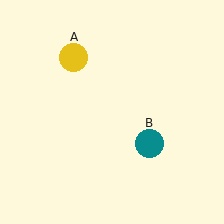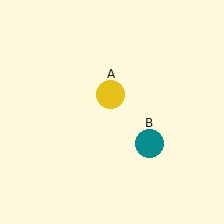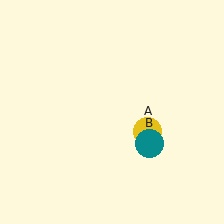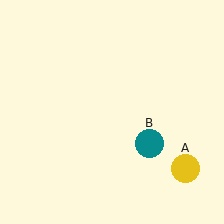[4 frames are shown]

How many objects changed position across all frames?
1 object changed position: yellow circle (object A).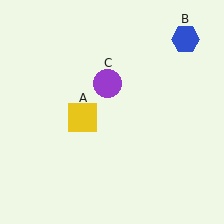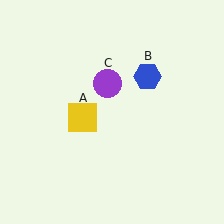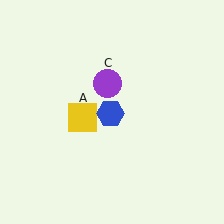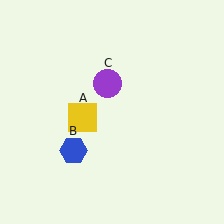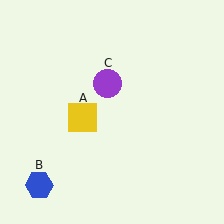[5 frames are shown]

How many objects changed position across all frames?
1 object changed position: blue hexagon (object B).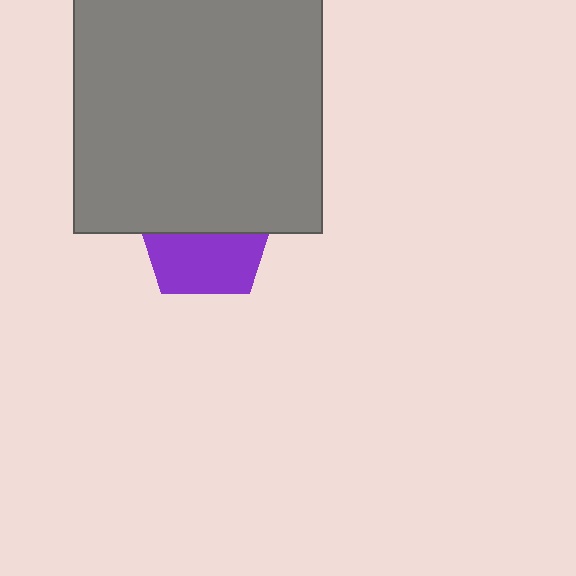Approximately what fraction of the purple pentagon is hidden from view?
Roughly 52% of the purple pentagon is hidden behind the gray square.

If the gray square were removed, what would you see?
You would see the complete purple pentagon.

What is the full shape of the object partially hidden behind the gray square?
The partially hidden object is a purple pentagon.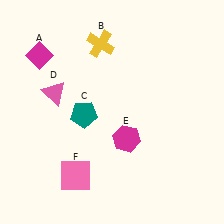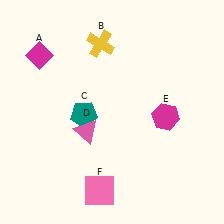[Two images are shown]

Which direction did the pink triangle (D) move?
The pink triangle (D) moved down.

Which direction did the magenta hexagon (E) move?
The magenta hexagon (E) moved right.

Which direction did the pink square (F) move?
The pink square (F) moved right.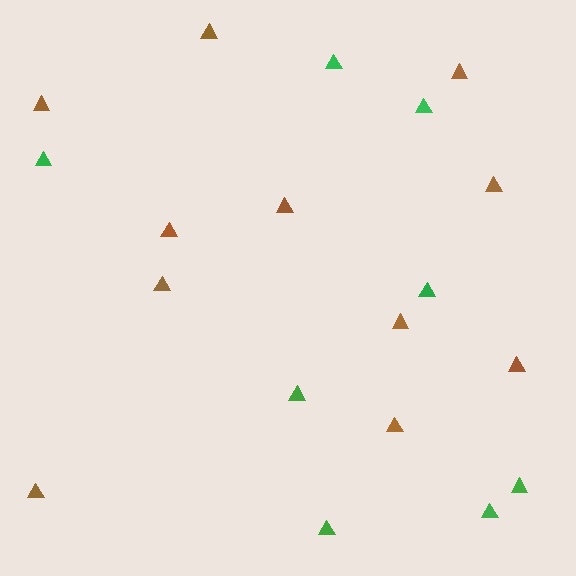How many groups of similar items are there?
There are 2 groups: one group of green triangles (8) and one group of brown triangles (11).